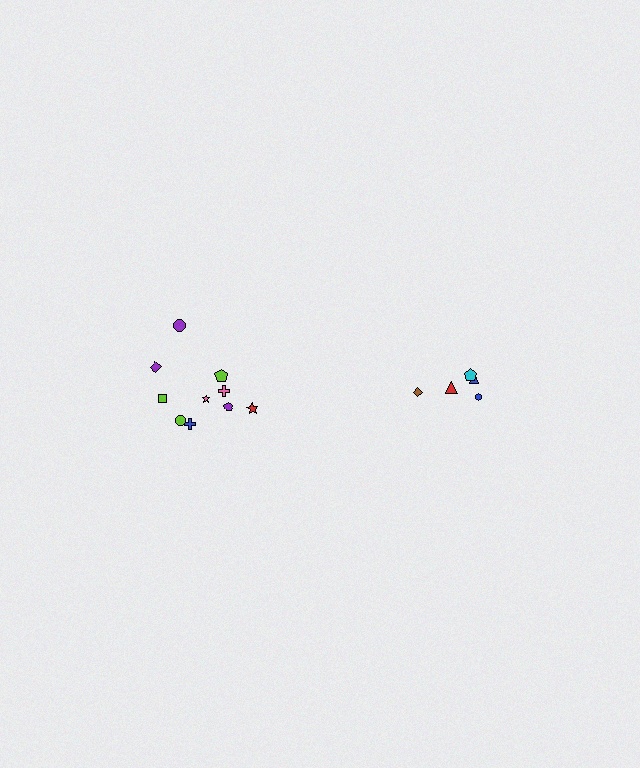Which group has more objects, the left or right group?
The left group.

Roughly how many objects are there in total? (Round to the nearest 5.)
Roughly 15 objects in total.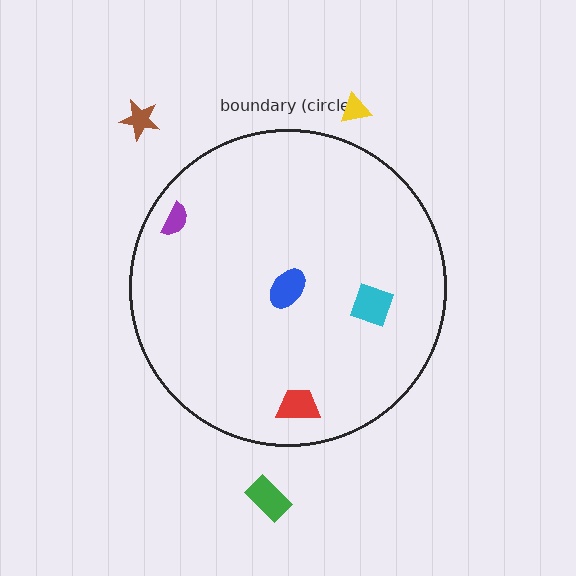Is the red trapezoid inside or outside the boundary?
Inside.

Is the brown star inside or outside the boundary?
Outside.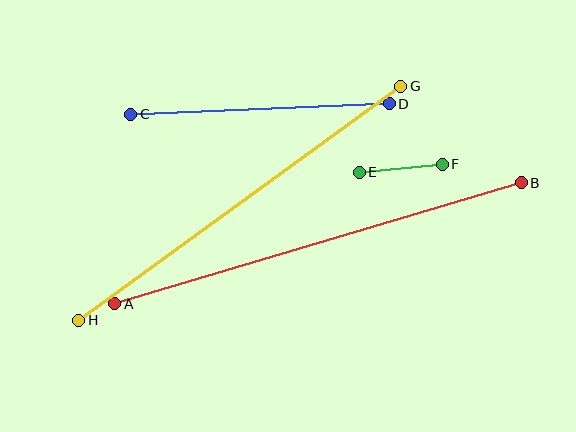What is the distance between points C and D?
The distance is approximately 259 pixels.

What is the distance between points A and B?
The distance is approximately 424 pixels.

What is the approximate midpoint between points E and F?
The midpoint is at approximately (401, 168) pixels.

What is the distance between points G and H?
The distance is approximately 398 pixels.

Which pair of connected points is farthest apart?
Points A and B are farthest apart.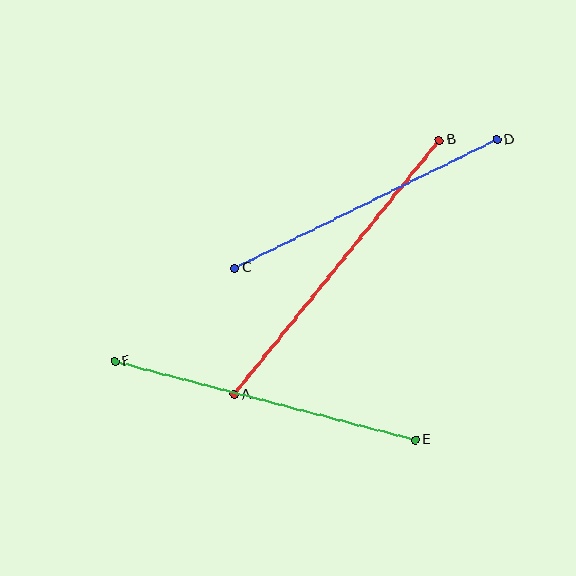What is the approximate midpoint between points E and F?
The midpoint is at approximately (265, 401) pixels.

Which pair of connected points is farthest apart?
Points A and B are farthest apart.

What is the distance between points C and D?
The distance is approximately 292 pixels.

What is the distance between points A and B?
The distance is approximately 327 pixels.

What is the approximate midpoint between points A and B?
The midpoint is at approximately (337, 268) pixels.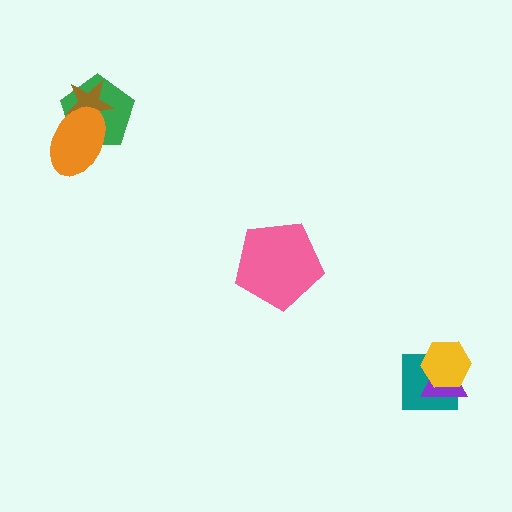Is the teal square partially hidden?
Yes, it is partially covered by another shape.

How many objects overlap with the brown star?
2 objects overlap with the brown star.